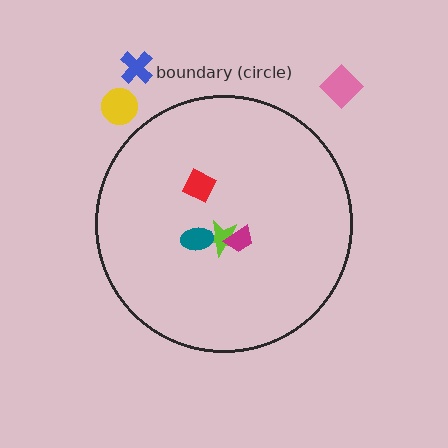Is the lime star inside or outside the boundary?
Inside.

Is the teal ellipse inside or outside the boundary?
Inside.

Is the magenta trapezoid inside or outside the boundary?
Inside.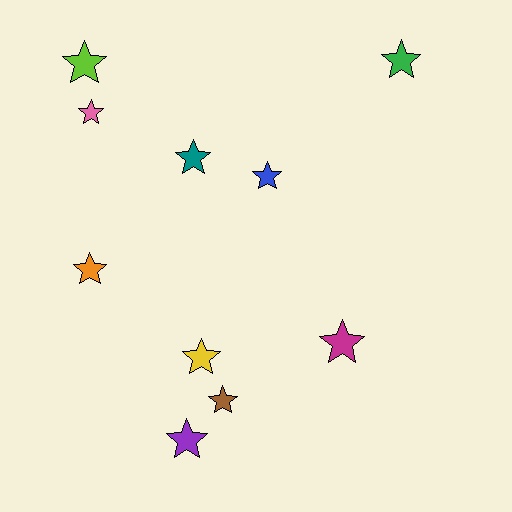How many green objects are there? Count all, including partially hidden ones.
There is 1 green object.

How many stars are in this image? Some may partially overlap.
There are 10 stars.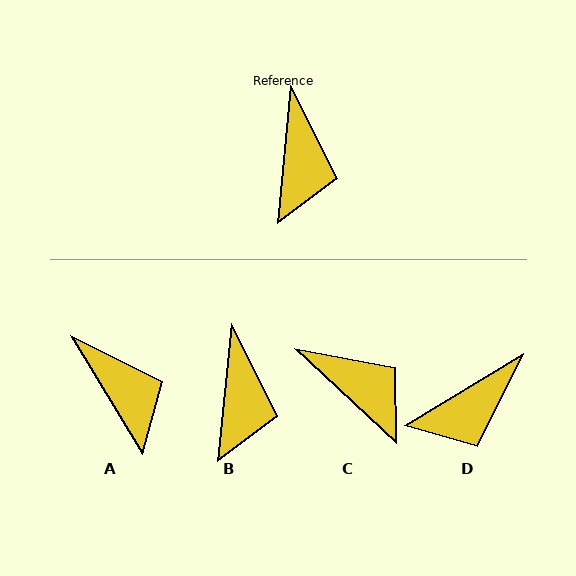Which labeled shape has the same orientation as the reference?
B.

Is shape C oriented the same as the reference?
No, it is off by about 53 degrees.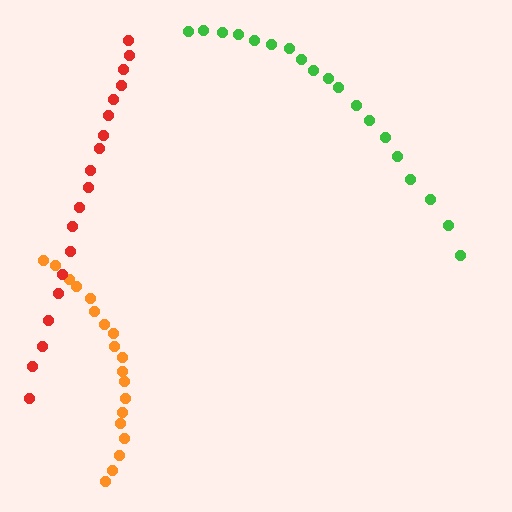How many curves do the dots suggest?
There are 3 distinct paths.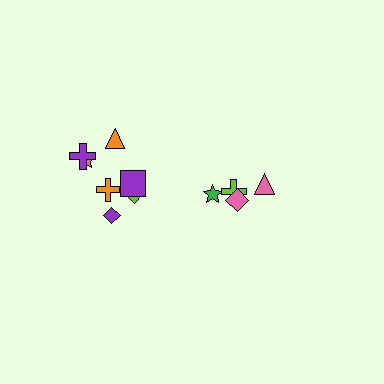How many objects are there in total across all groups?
There are 11 objects.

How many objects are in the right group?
There are 4 objects.